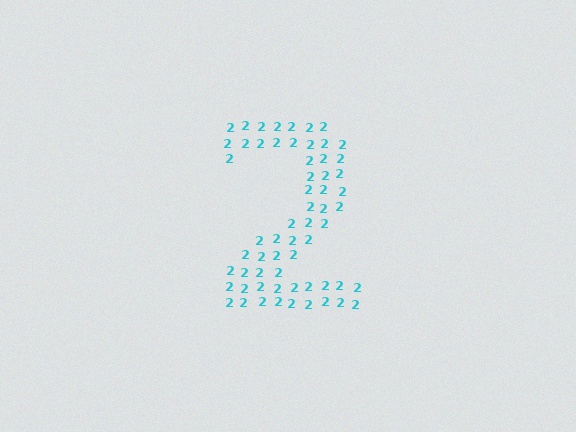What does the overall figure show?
The overall figure shows the digit 2.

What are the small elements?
The small elements are digit 2's.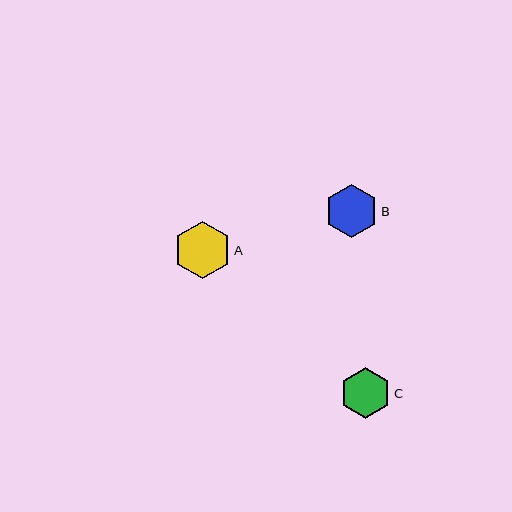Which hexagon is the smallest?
Hexagon C is the smallest with a size of approximately 51 pixels.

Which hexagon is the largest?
Hexagon A is the largest with a size of approximately 57 pixels.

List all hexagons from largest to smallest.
From largest to smallest: A, B, C.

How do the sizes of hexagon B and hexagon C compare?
Hexagon B and hexagon C are approximately the same size.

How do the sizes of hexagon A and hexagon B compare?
Hexagon A and hexagon B are approximately the same size.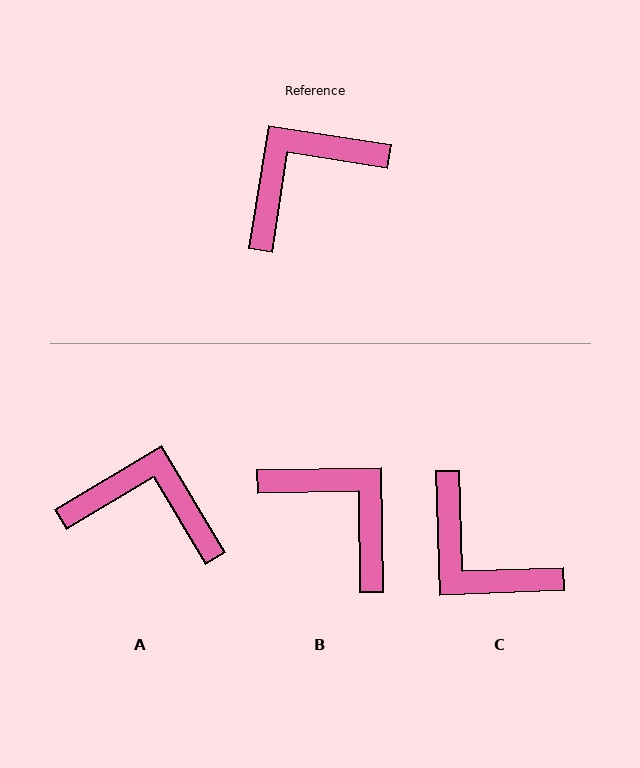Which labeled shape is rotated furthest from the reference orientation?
C, about 101 degrees away.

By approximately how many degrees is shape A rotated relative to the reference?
Approximately 50 degrees clockwise.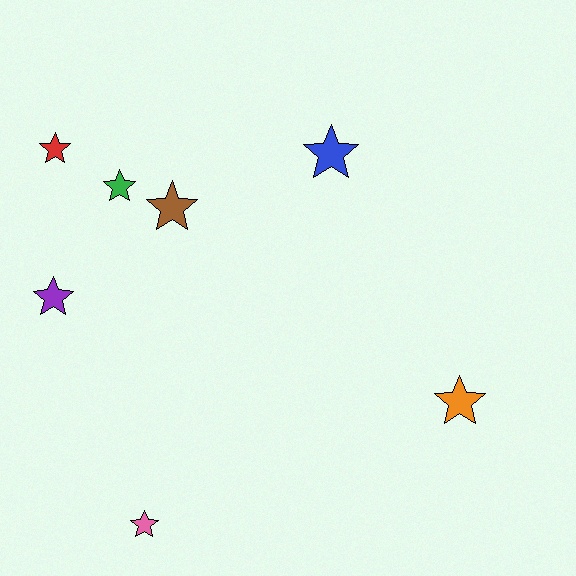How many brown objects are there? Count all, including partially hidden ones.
There is 1 brown object.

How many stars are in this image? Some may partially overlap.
There are 7 stars.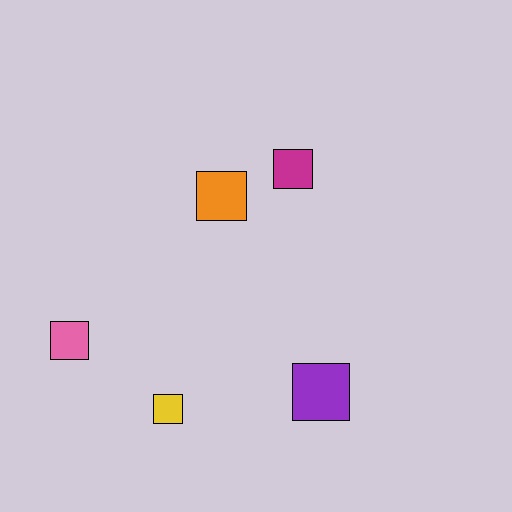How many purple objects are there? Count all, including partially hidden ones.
There is 1 purple object.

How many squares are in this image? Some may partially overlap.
There are 5 squares.